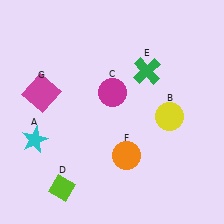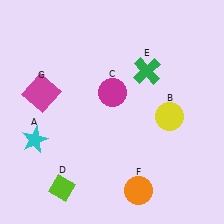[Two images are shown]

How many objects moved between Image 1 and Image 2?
1 object moved between the two images.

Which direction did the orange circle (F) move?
The orange circle (F) moved down.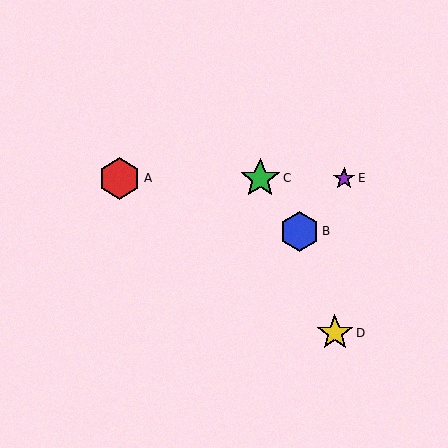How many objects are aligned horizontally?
3 objects (A, C, E) are aligned horizontally.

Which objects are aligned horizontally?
Objects A, C, E are aligned horizontally.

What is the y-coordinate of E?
Object E is at y≈178.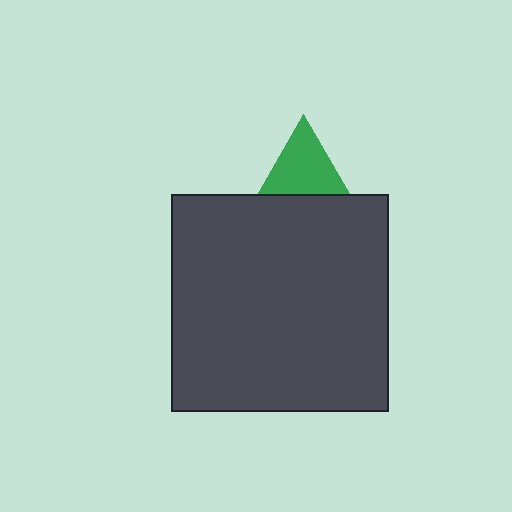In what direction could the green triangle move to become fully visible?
The green triangle could move up. That would shift it out from behind the dark gray square entirely.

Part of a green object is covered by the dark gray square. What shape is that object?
It is a triangle.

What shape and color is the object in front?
The object in front is a dark gray square.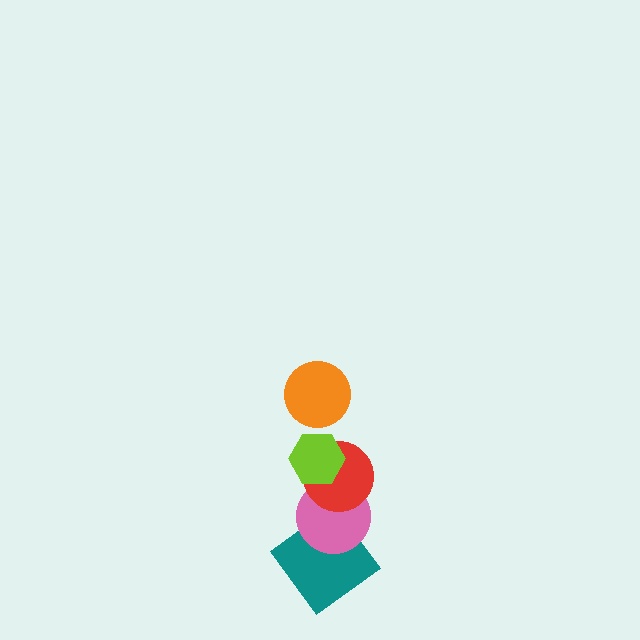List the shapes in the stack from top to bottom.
From top to bottom: the orange circle, the lime hexagon, the red circle, the pink circle, the teal diamond.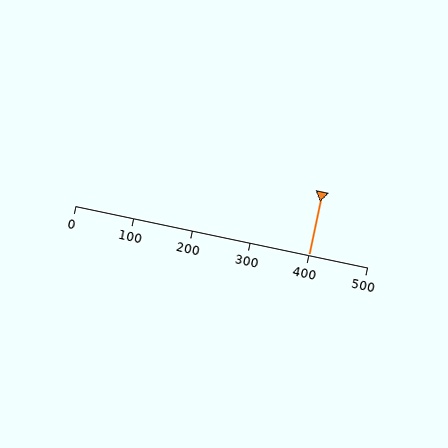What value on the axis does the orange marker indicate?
The marker indicates approximately 400.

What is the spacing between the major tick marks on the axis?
The major ticks are spaced 100 apart.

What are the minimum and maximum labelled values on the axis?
The axis runs from 0 to 500.